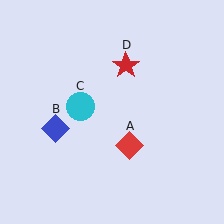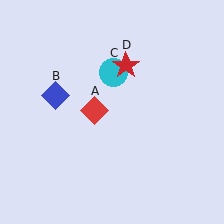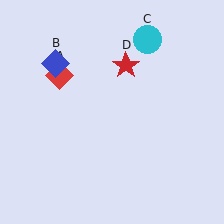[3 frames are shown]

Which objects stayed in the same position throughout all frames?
Red star (object D) remained stationary.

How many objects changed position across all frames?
3 objects changed position: red diamond (object A), blue diamond (object B), cyan circle (object C).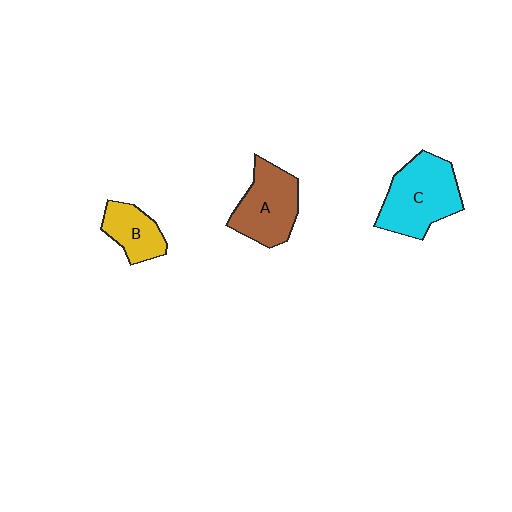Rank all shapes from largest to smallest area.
From largest to smallest: C (cyan), A (brown), B (yellow).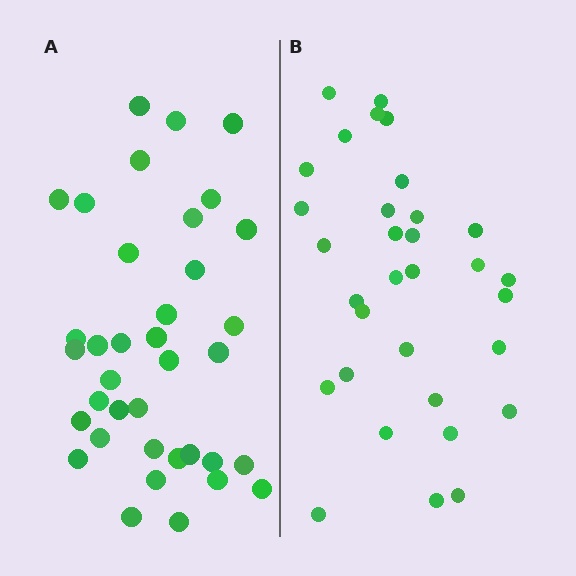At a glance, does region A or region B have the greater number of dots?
Region A (the left region) has more dots.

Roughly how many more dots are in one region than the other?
Region A has about 5 more dots than region B.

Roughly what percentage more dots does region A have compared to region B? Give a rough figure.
About 15% more.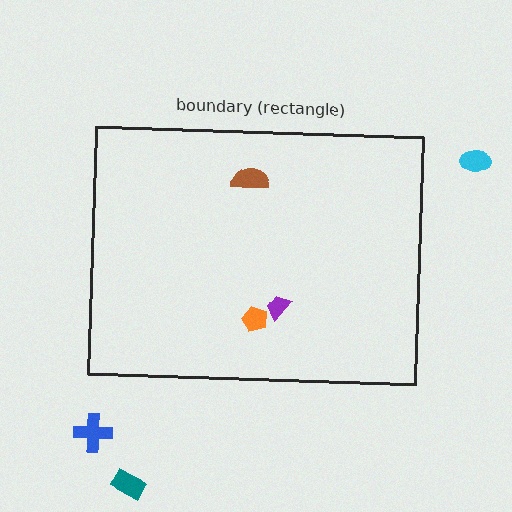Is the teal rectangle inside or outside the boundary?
Outside.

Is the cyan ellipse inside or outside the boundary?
Outside.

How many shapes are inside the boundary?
3 inside, 3 outside.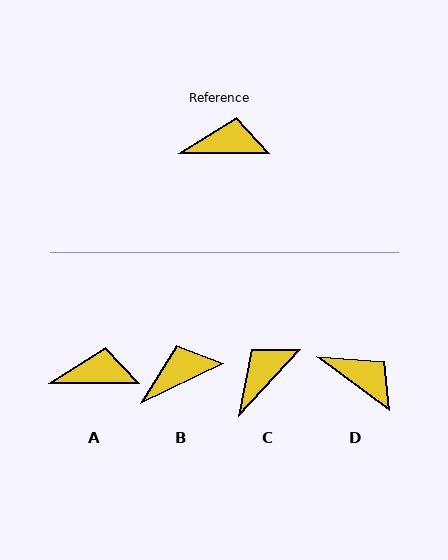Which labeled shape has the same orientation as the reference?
A.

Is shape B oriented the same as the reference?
No, it is off by about 26 degrees.